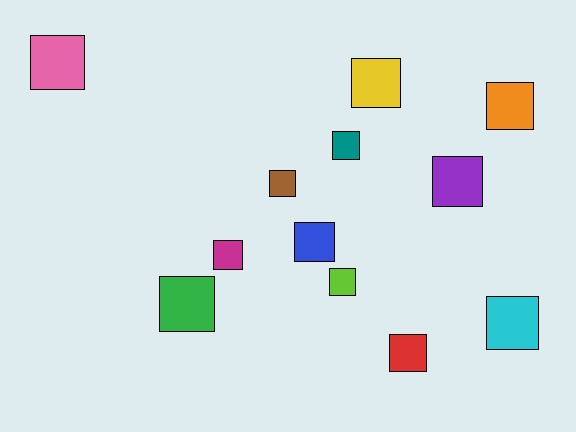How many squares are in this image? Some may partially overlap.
There are 12 squares.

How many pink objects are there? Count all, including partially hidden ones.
There is 1 pink object.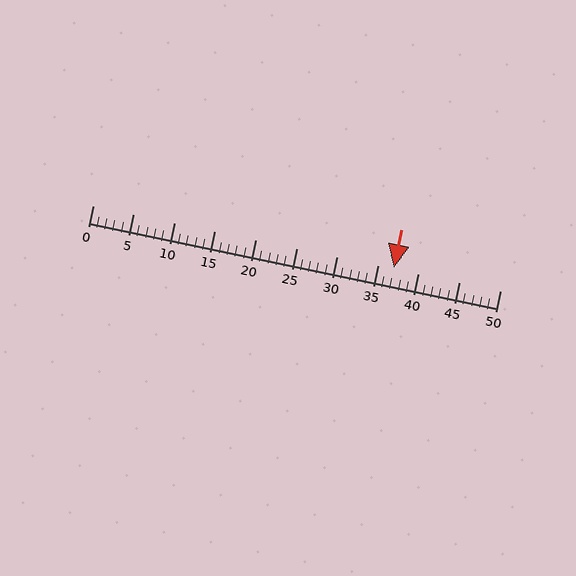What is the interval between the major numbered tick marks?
The major tick marks are spaced 5 units apart.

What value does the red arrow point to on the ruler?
The red arrow points to approximately 37.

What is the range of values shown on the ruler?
The ruler shows values from 0 to 50.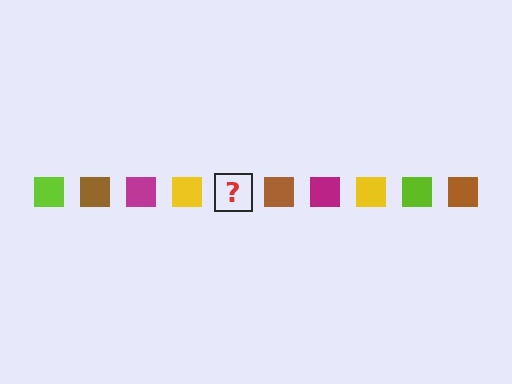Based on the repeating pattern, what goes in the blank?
The blank should be a lime square.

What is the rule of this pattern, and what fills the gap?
The rule is that the pattern cycles through lime, brown, magenta, yellow squares. The gap should be filled with a lime square.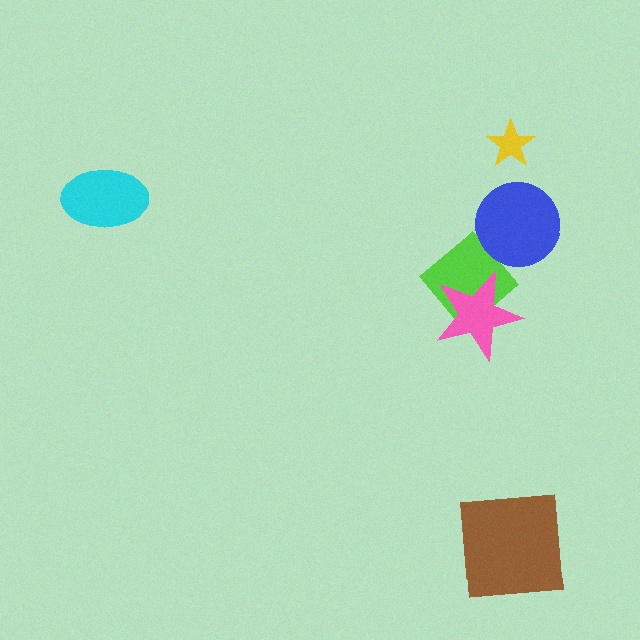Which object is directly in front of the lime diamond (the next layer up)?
The pink star is directly in front of the lime diamond.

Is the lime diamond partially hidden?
Yes, it is partially covered by another shape.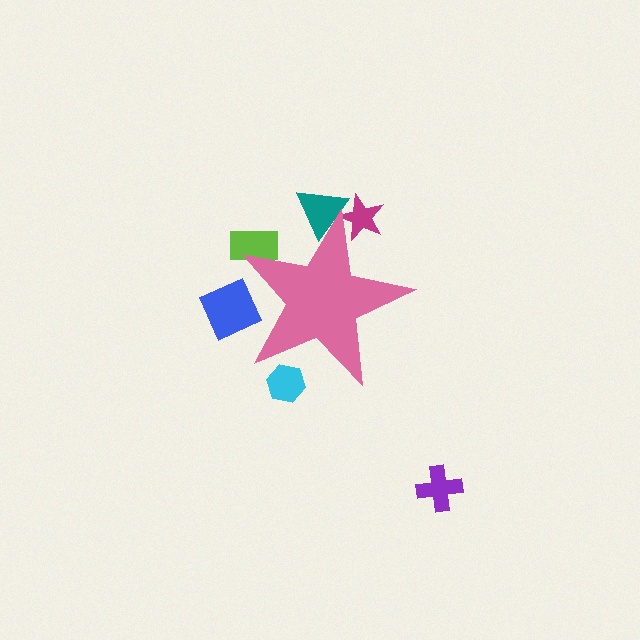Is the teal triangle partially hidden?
Yes, the teal triangle is partially hidden behind the pink star.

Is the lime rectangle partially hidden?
Yes, the lime rectangle is partially hidden behind the pink star.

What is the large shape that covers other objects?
A pink star.